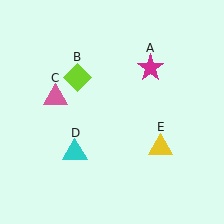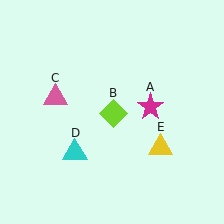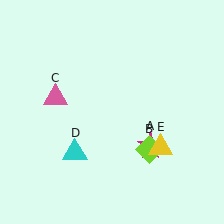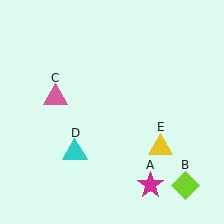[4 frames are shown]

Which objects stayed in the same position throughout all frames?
Pink triangle (object C) and cyan triangle (object D) and yellow triangle (object E) remained stationary.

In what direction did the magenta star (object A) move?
The magenta star (object A) moved down.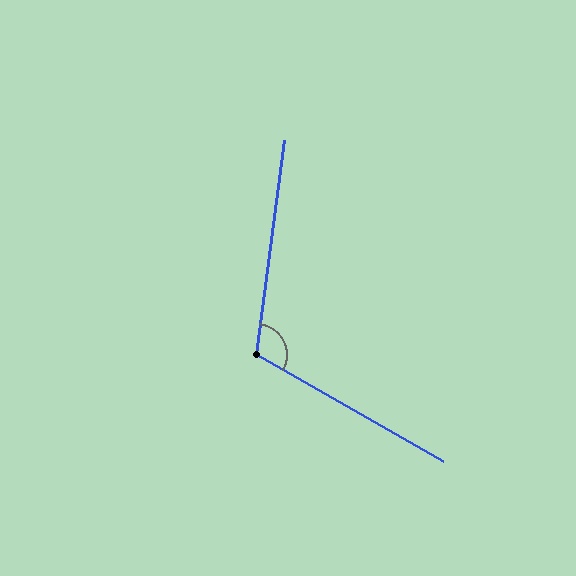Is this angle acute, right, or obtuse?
It is obtuse.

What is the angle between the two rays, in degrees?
Approximately 112 degrees.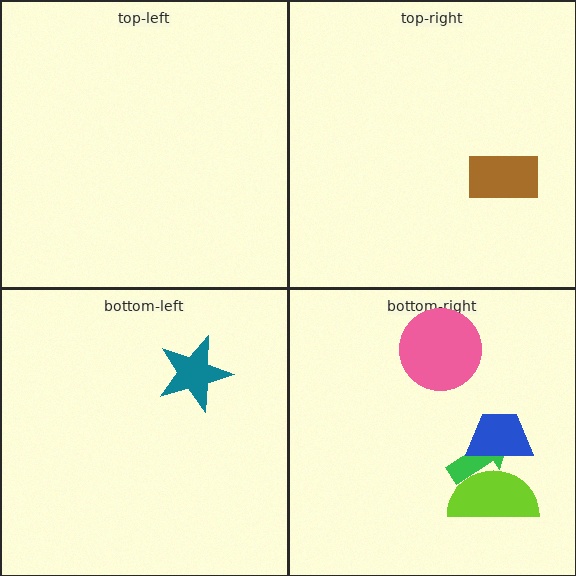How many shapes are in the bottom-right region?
4.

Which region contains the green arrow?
The bottom-right region.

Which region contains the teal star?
The bottom-left region.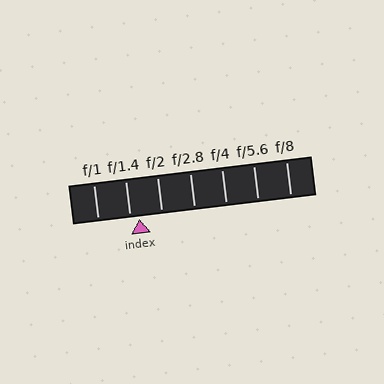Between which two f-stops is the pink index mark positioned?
The index mark is between f/1.4 and f/2.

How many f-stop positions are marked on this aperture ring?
There are 7 f-stop positions marked.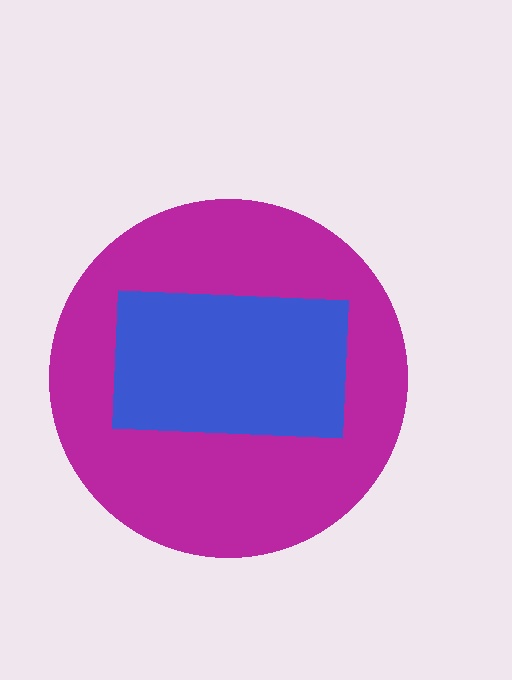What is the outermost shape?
The magenta circle.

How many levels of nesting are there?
2.